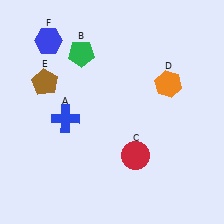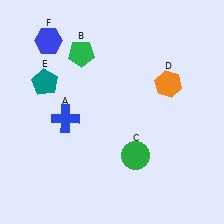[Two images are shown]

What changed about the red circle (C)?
In Image 1, C is red. In Image 2, it changed to green.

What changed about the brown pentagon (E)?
In Image 1, E is brown. In Image 2, it changed to teal.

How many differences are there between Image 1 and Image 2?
There are 2 differences between the two images.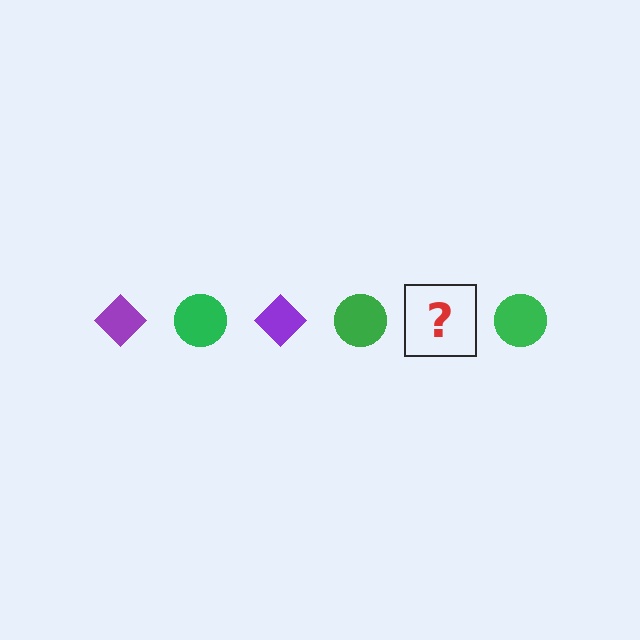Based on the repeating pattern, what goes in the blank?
The blank should be a purple diamond.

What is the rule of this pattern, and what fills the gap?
The rule is that the pattern alternates between purple diamond and green circle. The gap should be filled with a purple diamond.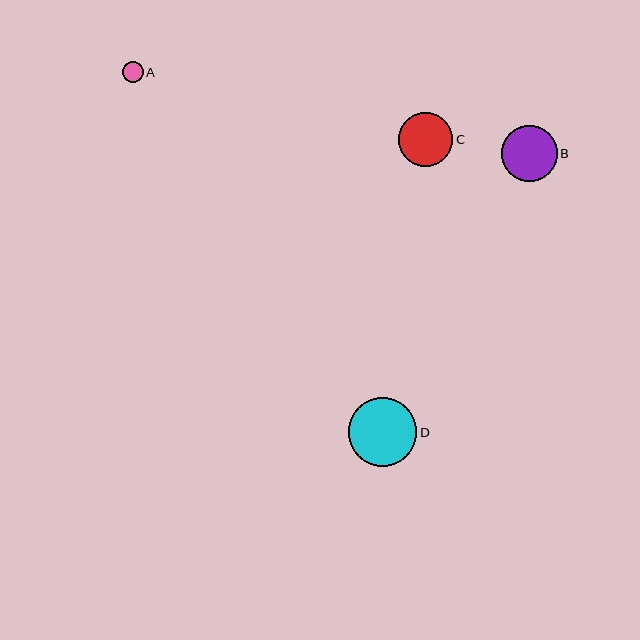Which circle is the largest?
Circle D is the largest with a size of approximately 69 pixels.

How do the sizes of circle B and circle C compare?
Circle B and circle C are approximately the same size.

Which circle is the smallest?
Circle A is the smallest with a size of approximately 21 pixels.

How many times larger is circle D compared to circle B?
Circle D is approximately 1.2 times the size of circle B.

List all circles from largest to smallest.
From largest to smallest: D, B, C, A.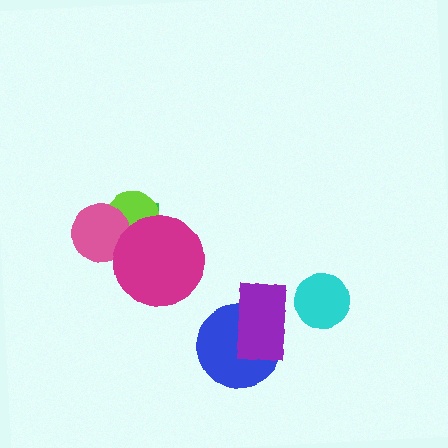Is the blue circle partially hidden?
Yes, it is partially covered by another shape.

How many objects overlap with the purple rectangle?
1 object overlaps with the purple rectangle.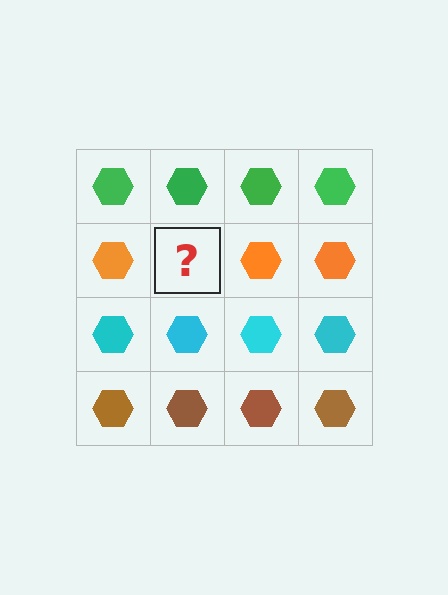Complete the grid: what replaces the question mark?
The question mark should be replaced with an orange hexagon.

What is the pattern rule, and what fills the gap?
The rule is that each row has a consistent color. The gap should be filled with an orange hexagon.